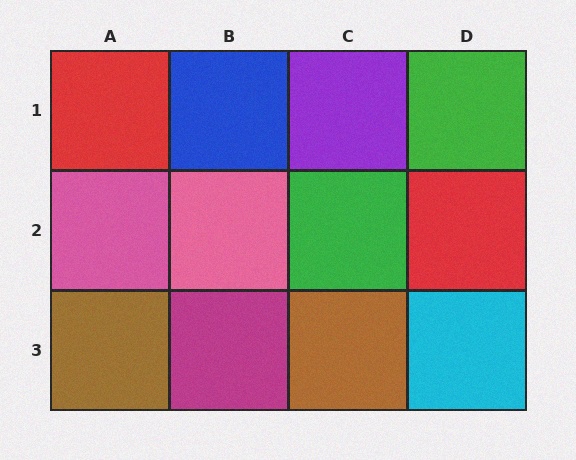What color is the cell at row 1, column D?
Green.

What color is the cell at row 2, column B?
Pink.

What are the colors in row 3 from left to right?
Brown, magenta, brown, cyan.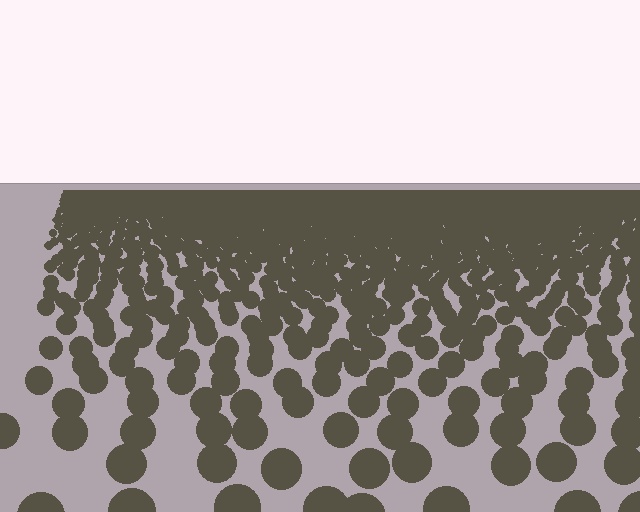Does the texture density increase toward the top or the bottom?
Density increases toward the top.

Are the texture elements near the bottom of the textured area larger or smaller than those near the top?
Larger. Near the bottom, elements are closer to the viewer and appear at a bigger on-screen size.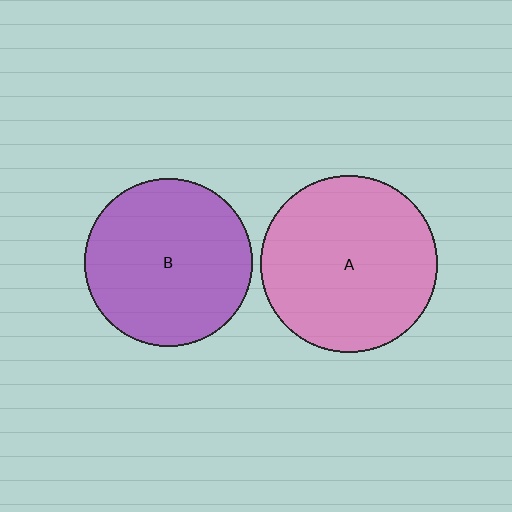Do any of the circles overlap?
No, none of the circles overlap.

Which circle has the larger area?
Circle A (pink).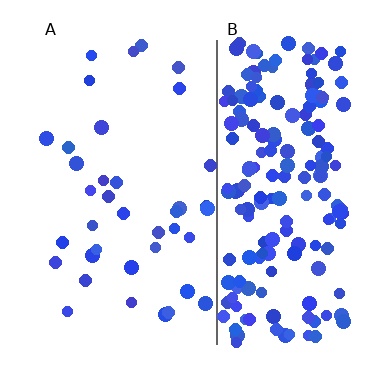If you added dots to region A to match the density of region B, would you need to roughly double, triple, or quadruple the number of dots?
Approximately quadruple.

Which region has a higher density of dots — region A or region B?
B (the right).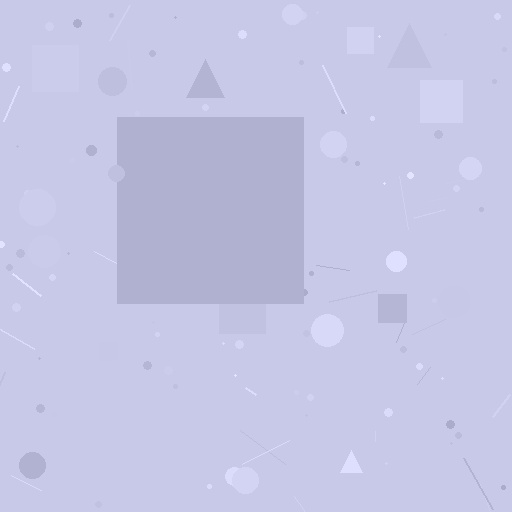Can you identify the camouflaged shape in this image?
The camouflaged shape is a square.